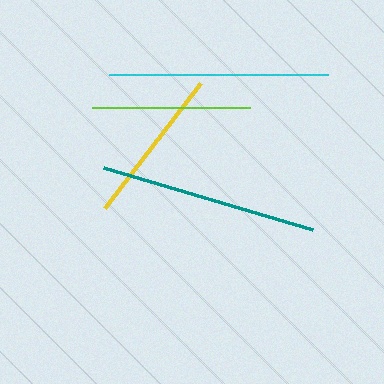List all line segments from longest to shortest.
From longest to shortest: cyan, teal, lime, yellow.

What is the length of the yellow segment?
The yellow segment is approximately 158 pixels long.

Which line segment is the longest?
The cyan line is the longest at approximately 218 pixels.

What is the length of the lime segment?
The lime segment is approximately 159 pixels long.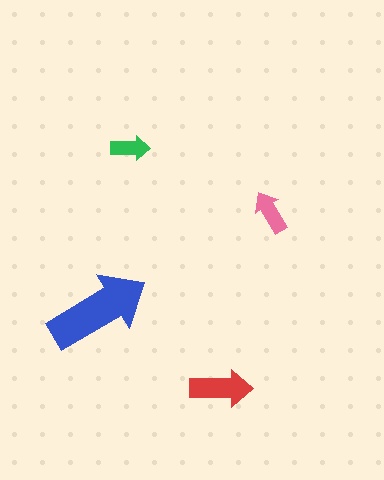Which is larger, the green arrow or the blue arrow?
The blue one.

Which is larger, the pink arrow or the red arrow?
The red one.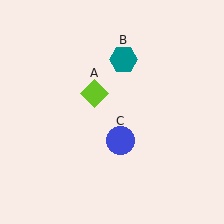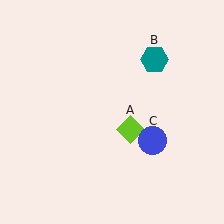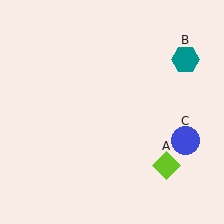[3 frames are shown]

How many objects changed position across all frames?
3 objects changed position: lime diamond (object A), teal hexagon (object B), blue circle (object C).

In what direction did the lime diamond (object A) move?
The lime diamond (object A) moved down and to the right.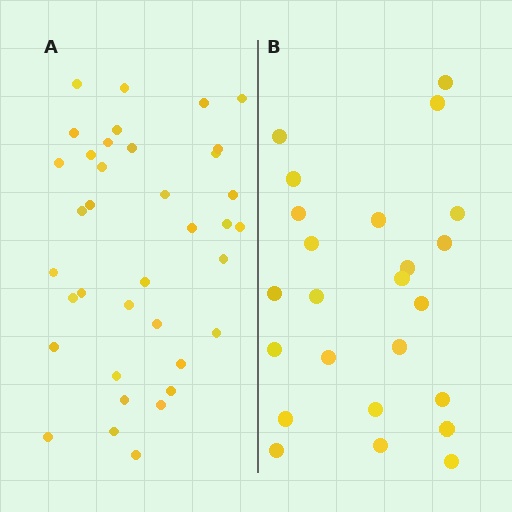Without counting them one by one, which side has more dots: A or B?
Region A (the left region) has more dots.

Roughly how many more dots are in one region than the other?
Region A has approximately 15 more dots than region B.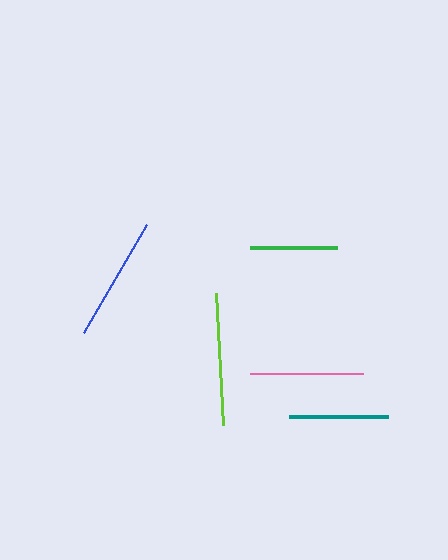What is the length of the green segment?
The green segment is approximately 87 pixels long.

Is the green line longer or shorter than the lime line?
The lime line is longer than the green line.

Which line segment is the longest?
The lime line is the longest at approximately 132 pixels.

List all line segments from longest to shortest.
From longest to shortest: lime, blue, pink, teal, green.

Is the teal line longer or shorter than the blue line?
The blue line is longer than the teal line.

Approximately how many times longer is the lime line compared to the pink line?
The lime line is approximately 1.2 times the length of the pink line.